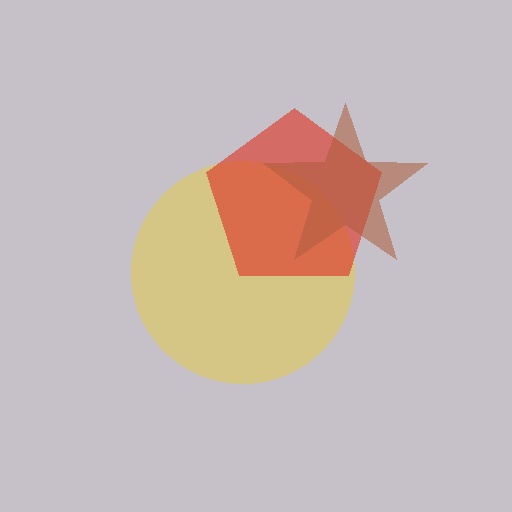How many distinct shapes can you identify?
There are 3 distinct shapes: a yellow circle, a red pentagon, a brown star.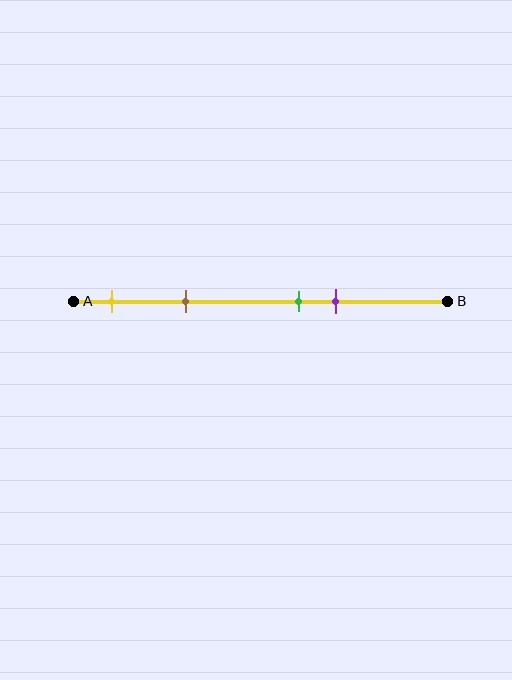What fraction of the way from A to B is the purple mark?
The purple mark is approximately 70% (0.7) of the way from A to B.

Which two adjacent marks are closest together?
The green and purple marks are the closest adjacent pair.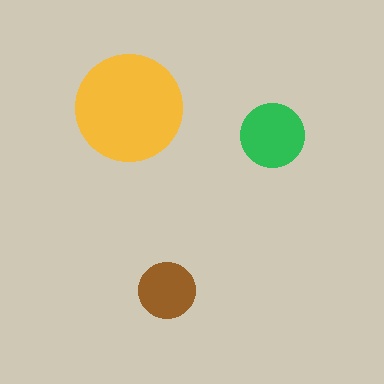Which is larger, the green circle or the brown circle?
The green one.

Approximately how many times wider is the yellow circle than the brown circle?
About 2 times wider.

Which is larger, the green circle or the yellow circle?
The yellow one.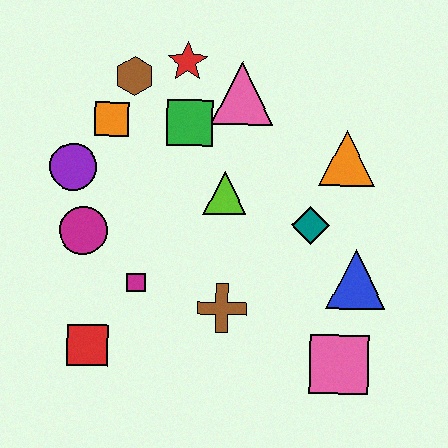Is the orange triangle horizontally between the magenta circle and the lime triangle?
No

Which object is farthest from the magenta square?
The orange triangle is farthest from the magenta square.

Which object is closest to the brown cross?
The magenta square is closest to the brown cross.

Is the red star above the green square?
Yes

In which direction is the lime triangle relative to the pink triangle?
The lime triangle is below the pink triangle.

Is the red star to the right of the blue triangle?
No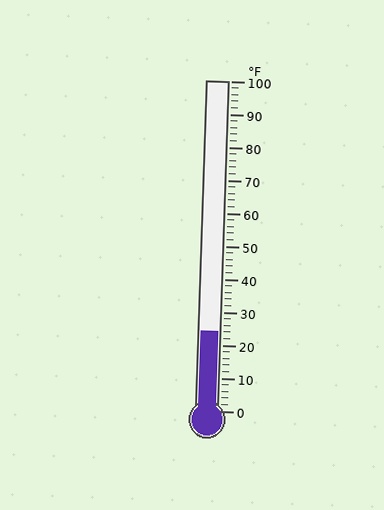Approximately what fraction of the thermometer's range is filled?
The thermometer is filled to approximately 25% of its range.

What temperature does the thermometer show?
The thermometer shows approximately 24°F.